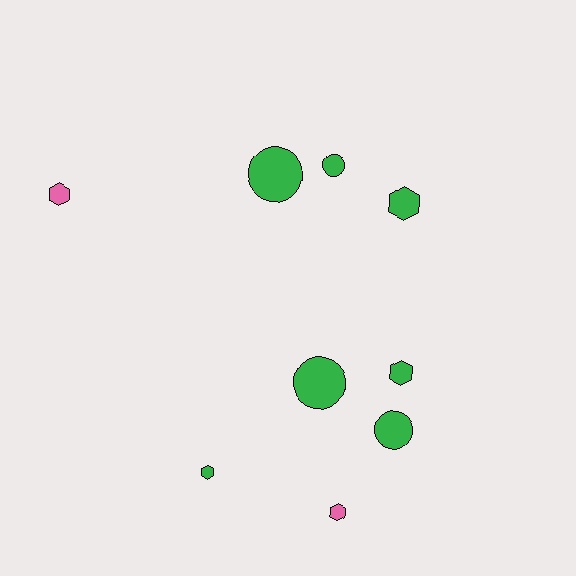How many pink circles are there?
There are no pink circles.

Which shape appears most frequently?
Hexagon, with 5 objects.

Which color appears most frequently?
Green, with 7 objects.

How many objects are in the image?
There are 9 objects.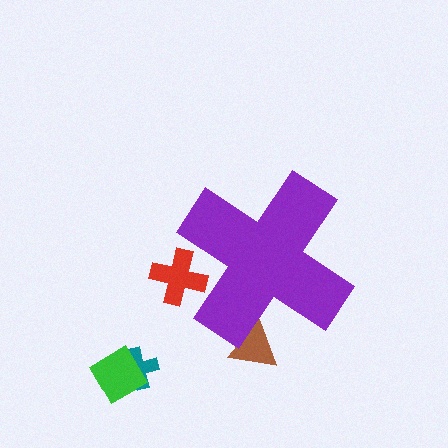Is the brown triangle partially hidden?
Yes, the brown triangle is partially hidden behind the purple cross.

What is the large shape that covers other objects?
A purple cross.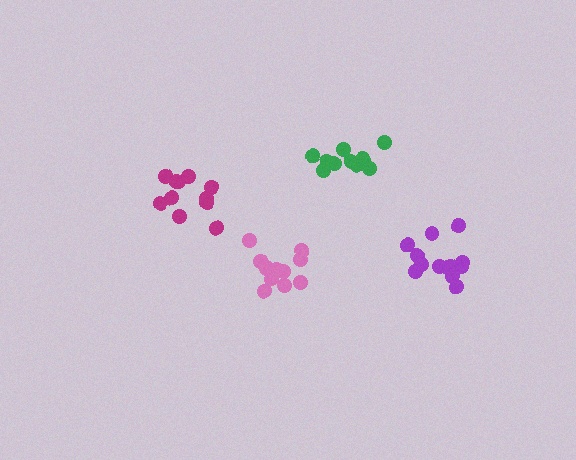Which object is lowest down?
The pink cluster is bottommost.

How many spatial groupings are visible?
There are 4 spatial groupings.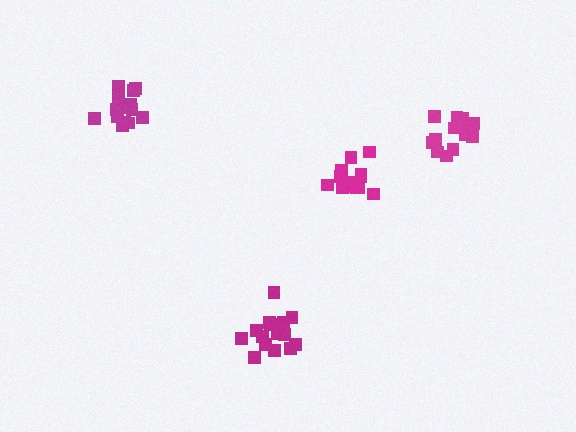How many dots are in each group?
Group 1: 16 dots, Group 2: 16 dots, Group 3: 14 dots, Group 4: 16 dots (62 total).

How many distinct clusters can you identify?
There are 4 distinct clusters.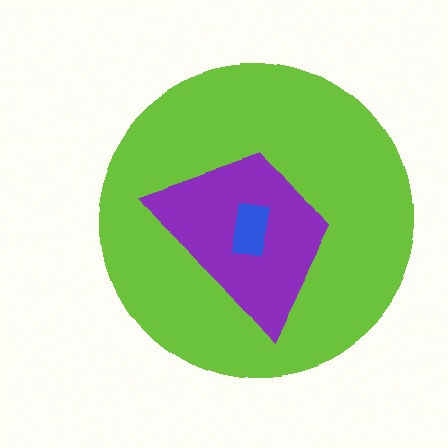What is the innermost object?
The blue rectangle.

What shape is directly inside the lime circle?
The purple trapezoid.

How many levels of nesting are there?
3.